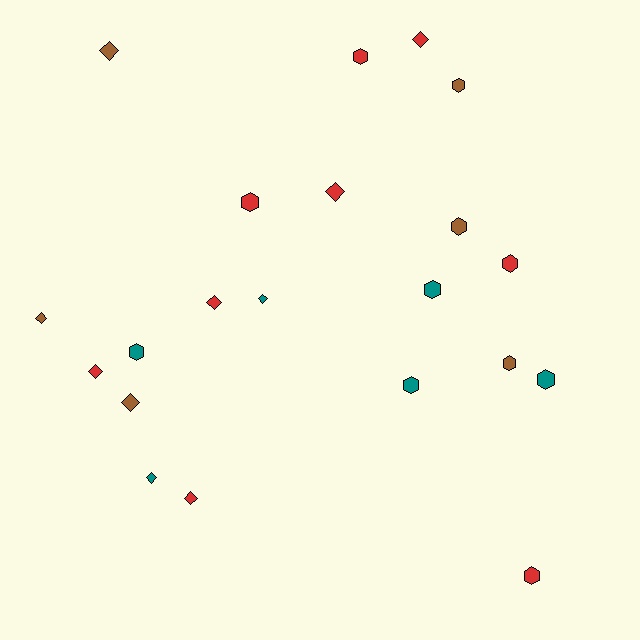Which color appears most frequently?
Red, with 9 objects.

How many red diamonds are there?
There are 5 red diamonds.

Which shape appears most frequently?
Hexagon, with 11 objects.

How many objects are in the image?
There are 21 objects.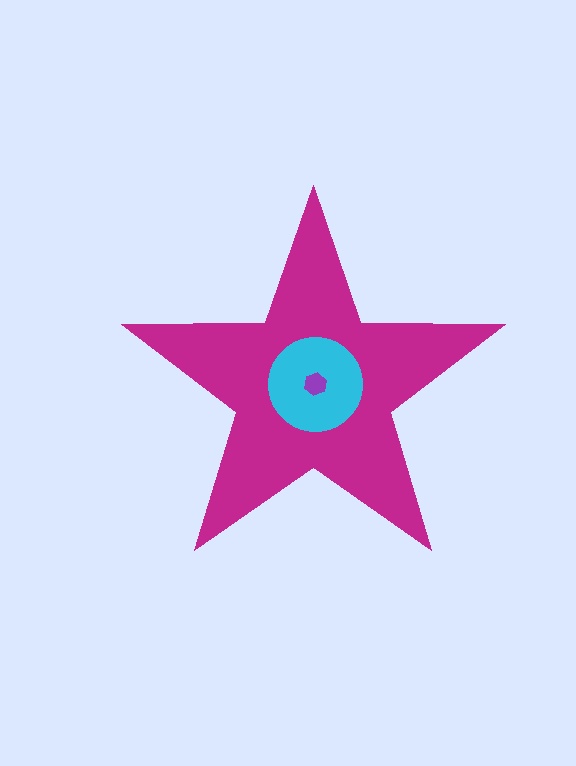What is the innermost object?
The purple hexagon.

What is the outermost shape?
The magenta star.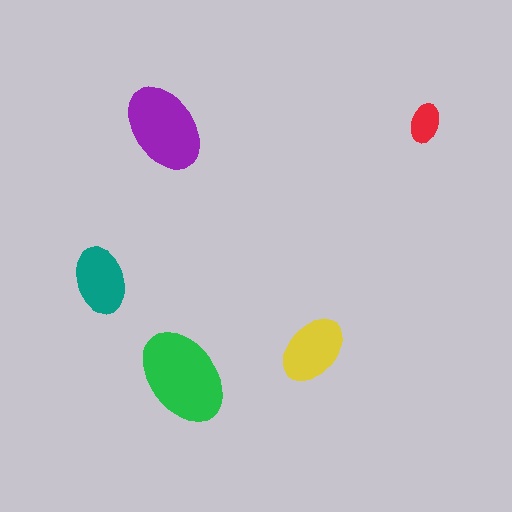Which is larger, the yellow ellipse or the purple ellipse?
The purple one.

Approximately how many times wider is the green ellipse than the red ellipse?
About 2.5 times wider.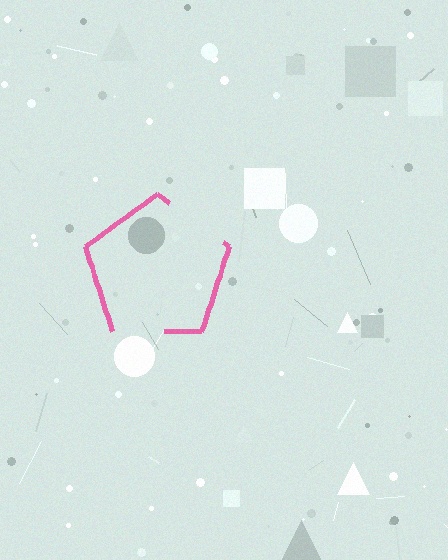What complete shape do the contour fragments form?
The contour fragments form a pentagon.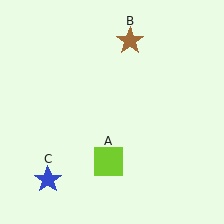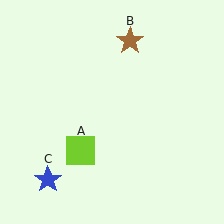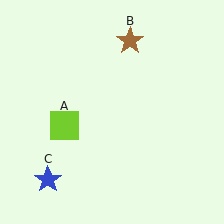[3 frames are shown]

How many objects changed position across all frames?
1 object changed position: lime square (object A).